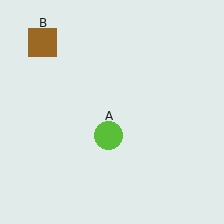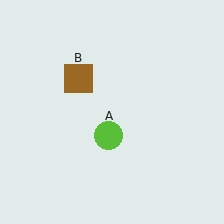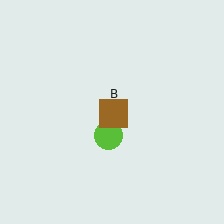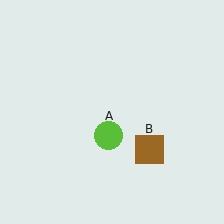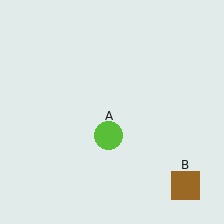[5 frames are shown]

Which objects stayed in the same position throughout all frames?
Lime circle (object A) remained stationary.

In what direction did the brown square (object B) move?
The brown square (object B) moved down and to the right.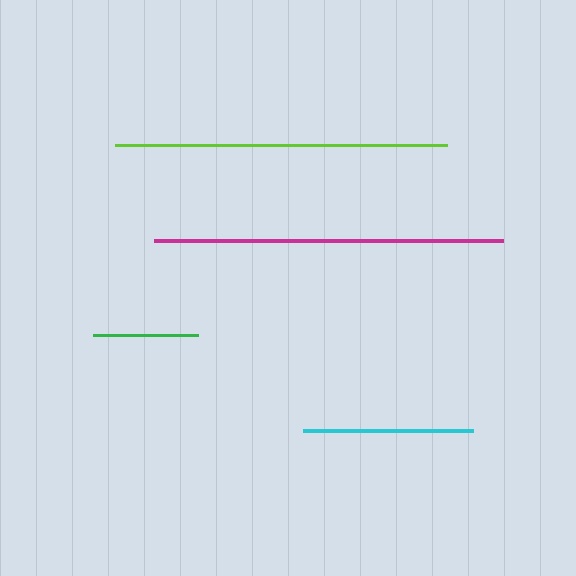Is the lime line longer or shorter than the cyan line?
The lime line is longer than the cyan line.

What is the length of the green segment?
The green segment is approximately 105 pixels long.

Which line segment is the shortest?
The green line is the shortest at approximately 105 pixels.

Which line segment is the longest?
The magenta line is the longest at approximately 349 pixels.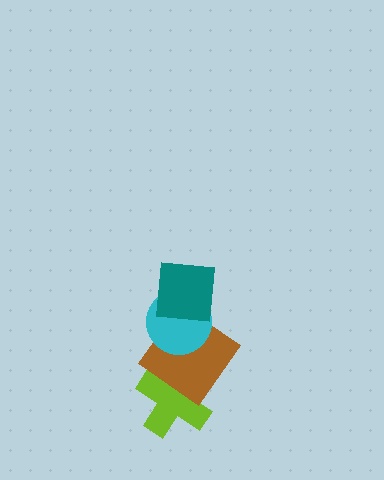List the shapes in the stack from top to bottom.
From top to bottom: the teal square, the cyan circle, the brown diamond, the lime cross.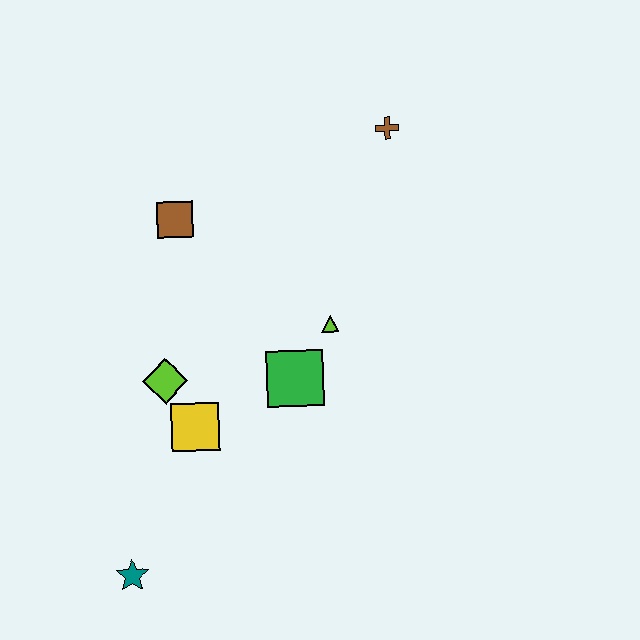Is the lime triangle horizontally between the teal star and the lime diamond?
No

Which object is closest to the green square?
The lime triangle is closest to the green square.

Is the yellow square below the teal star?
No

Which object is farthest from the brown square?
The teal star is farthest from the brown square.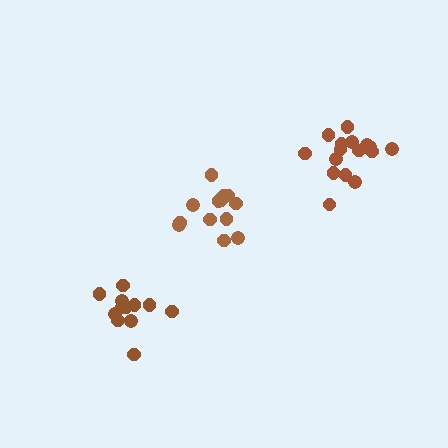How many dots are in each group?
Group 1: 16 dots, Group 2: 12 dots, Group 3: 13 dots (41 total).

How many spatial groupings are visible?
There are 3 spatial groupings.